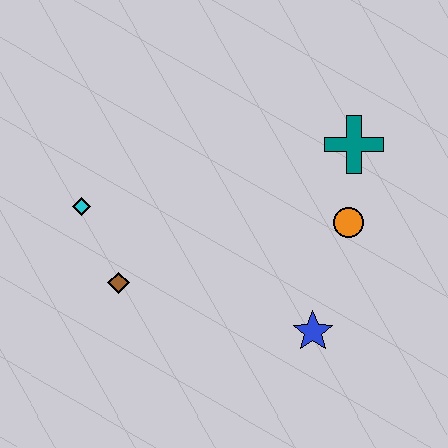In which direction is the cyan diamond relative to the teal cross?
The cyan diamond is to the left of the teal cross.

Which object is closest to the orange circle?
The teal cross is closest to the orange circle.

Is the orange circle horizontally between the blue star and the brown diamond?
No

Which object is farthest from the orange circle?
The cyan diamond is farthest from the orange circle.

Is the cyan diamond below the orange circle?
No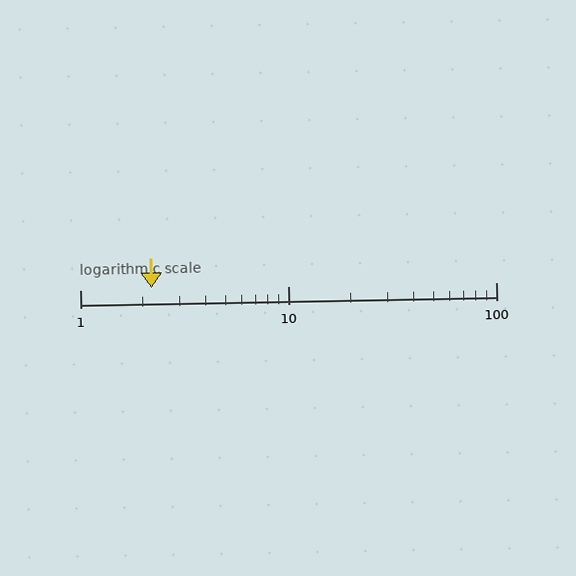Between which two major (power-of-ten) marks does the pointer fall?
The pointer is between 1 and 10.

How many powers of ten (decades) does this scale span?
The scale spans 2 decades, from 1 to 100.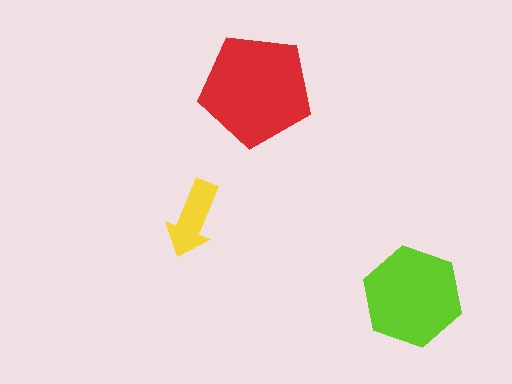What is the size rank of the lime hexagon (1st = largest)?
2nd.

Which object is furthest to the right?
The lime hexagon is rightmost.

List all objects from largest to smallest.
The red pentagon, the lime hexagon, the yellow arrow.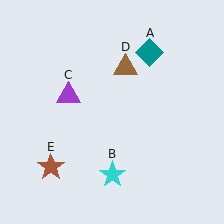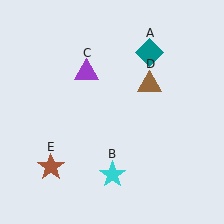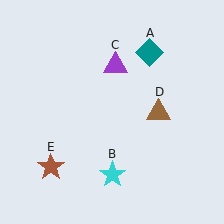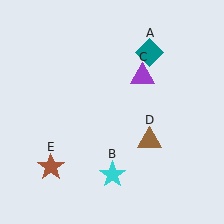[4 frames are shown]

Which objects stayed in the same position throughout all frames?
Teal diamond (object A) and cyan star (object B) and brown star (object E) remained stationary.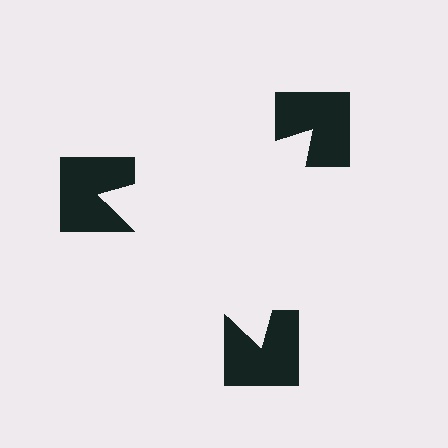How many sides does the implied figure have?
3 sides.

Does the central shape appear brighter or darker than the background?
It typically appears slightly brighter than the background, even though no actual brightness change is drawn.